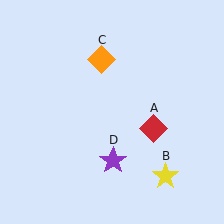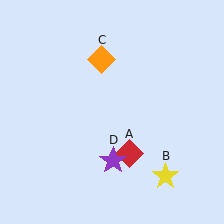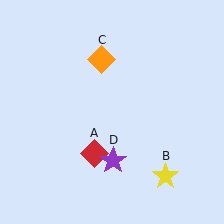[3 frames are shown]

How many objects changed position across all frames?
1 object changed position: red diamond (object A).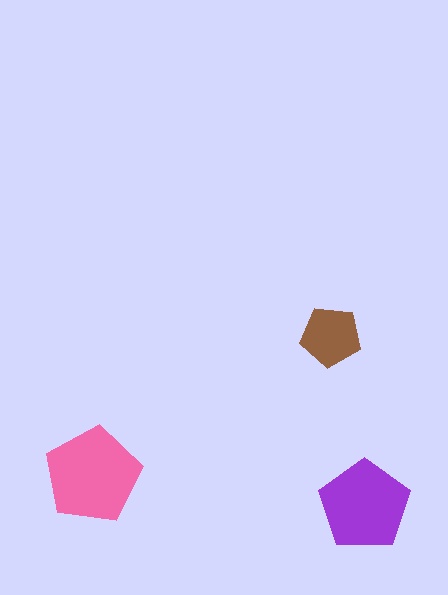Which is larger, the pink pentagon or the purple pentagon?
The pink one.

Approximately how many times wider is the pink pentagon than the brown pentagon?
About 1.5 times wider.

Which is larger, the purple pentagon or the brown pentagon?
The purple one.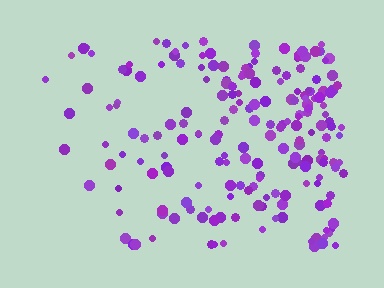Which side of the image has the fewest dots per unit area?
The left.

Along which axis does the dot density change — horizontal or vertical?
Horizontal.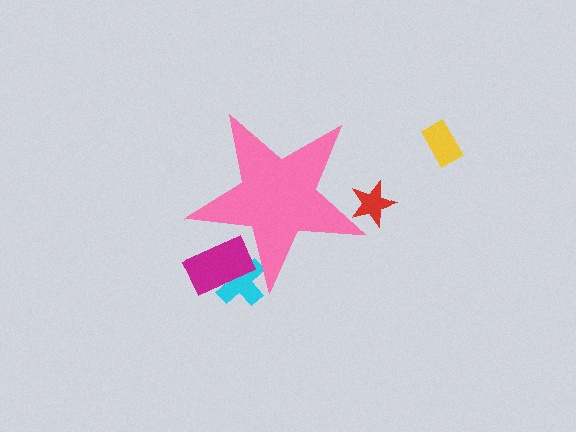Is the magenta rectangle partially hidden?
Yes, the magenta rectangle is partially hidden behind the pink star.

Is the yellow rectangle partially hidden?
No, the yellow rectangle is fully visible.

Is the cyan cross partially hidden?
Yes, the cyan cross is partially hidden behind the pink star.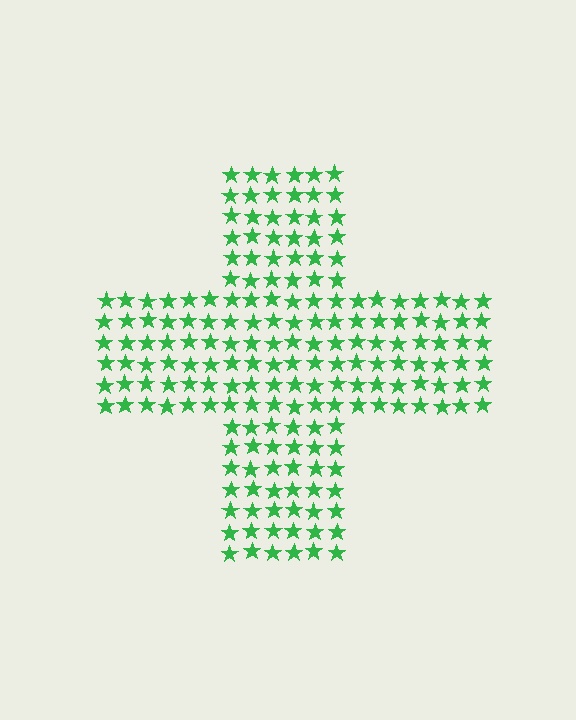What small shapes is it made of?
It is made of small stars.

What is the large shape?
The large shape is a cross.